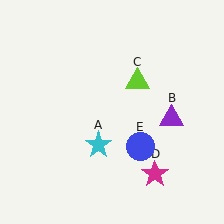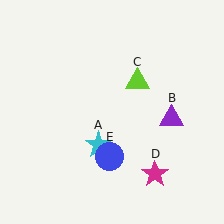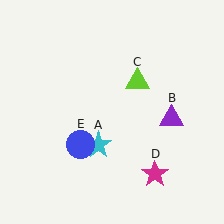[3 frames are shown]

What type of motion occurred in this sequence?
The blue circle (object E) rotated clockwise around the center of the scene.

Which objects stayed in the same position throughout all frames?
Cyan star (object A) and purple triangle (object B) and lime triangle (object C) and magenta star (object D) remained stationary.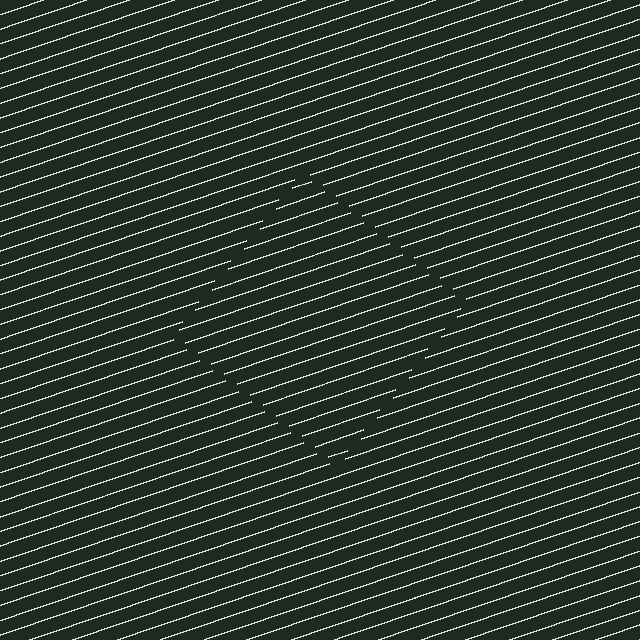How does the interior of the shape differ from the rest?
The interior of the shape contains the same grating, shifted by half a period — the contour is defined by the phase discontinuity where line-ends from the inner and outer gratings abut.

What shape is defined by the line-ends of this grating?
An illusory square. The interior of the shape contains the same grating, shifted by half a period — the contour is defined by the phase discontinuity where line-ends from the inner and outer gratings abut.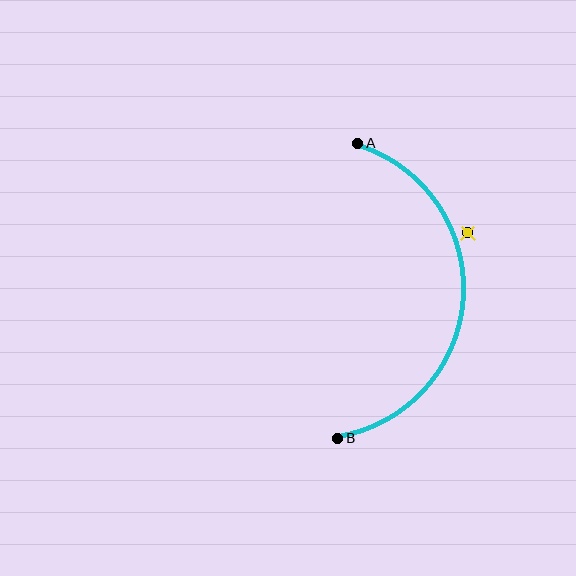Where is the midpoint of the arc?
The arc midpoint is the point on the curve farthest from the straight line joining A and B. It sits to the right of that line.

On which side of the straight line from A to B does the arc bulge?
The arc bulges to the right of the straight line connecting A and B.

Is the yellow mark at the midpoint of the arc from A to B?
No — the yellow mark does not lie on the arc at all. It sits slightly outside the curve.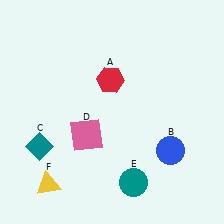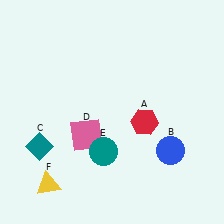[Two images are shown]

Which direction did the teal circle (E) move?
The teal circle (E) moved up.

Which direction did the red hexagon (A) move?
The red hexagon (A) moved down.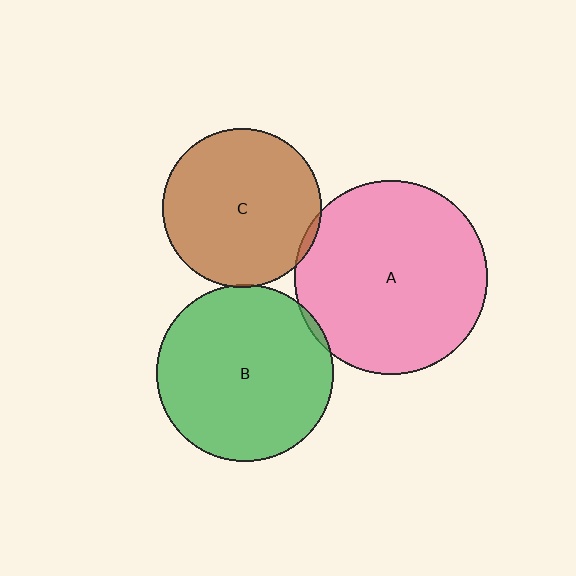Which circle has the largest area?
Circle A (pink).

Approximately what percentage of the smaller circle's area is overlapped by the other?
Approximately 5%.